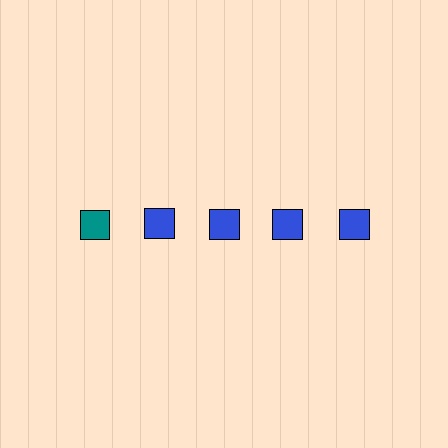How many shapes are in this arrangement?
There are 5 shapes arranged in a grid pattern.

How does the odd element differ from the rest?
It has a different color: teal instead of blue.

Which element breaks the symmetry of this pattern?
The teal square in the top row, leftmost column breaks the symmetry. All other shapes are blue squares.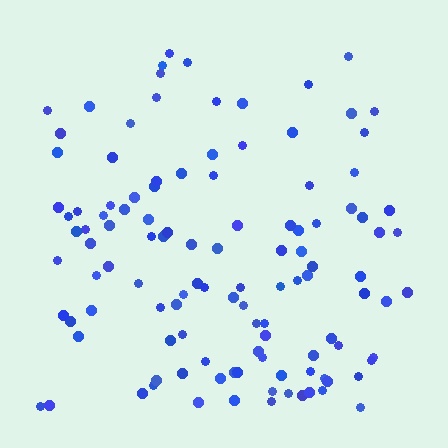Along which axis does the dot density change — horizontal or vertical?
Vertical.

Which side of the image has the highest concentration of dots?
The bottom.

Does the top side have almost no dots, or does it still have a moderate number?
Still a moderate number, just noticeably fewer than the bottom.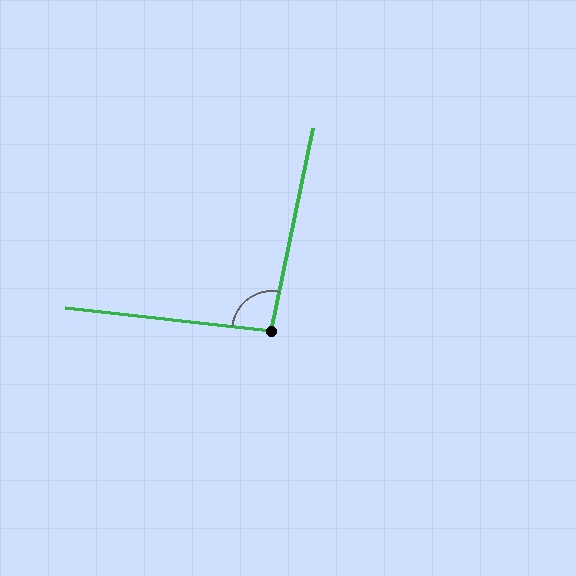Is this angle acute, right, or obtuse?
It is obtuse.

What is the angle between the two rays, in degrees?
Approximately 95 degrees.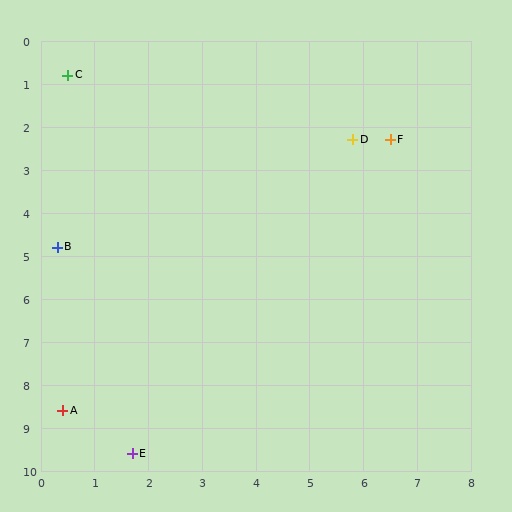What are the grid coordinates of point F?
Point F is at approximately (6.5, 2.3).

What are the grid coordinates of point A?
Point A is at approximately (0.4, 8.6).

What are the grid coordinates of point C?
Point C is at approximately (0.5, 0.8).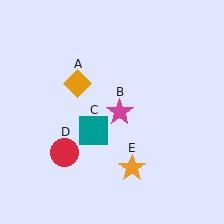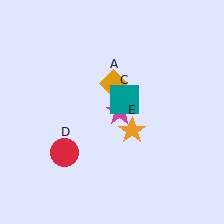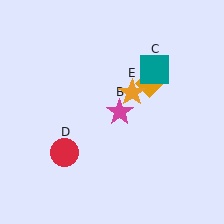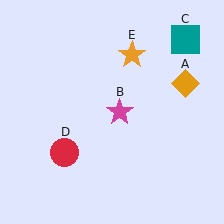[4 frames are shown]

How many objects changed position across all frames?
3 objects changed position: orange diamond (object A), teal square (object C), orange star (object E).